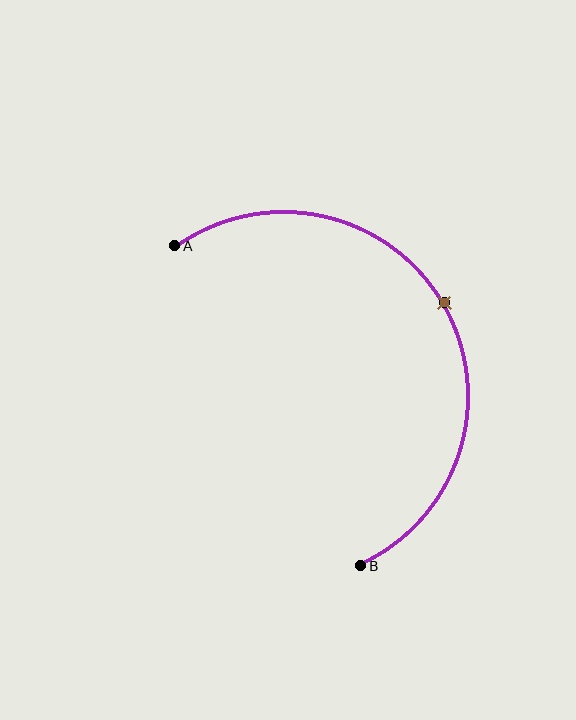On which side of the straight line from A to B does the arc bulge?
The arc bulges to the right of the straight line connecting A and B.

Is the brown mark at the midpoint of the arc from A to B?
Yes. The brown mark lies on the arc at equal arc-length from both A and B — it is the arc midpoint.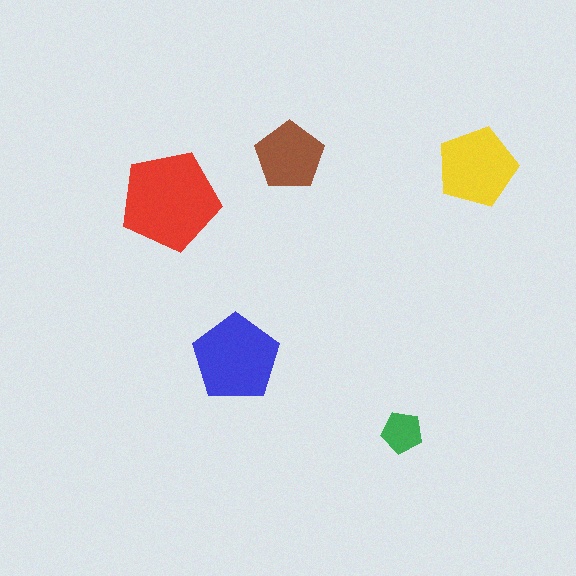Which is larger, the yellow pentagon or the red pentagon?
The red one.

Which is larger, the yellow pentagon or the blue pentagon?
The blue one.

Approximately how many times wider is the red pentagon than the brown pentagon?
About 1.5 times wider.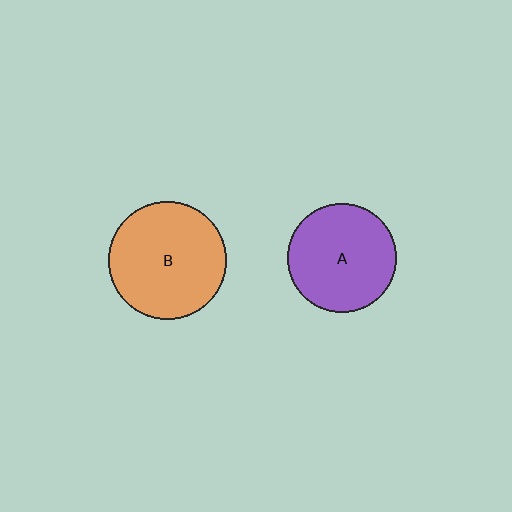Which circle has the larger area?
Circle B (orange).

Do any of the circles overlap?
No, none of the circles overlap.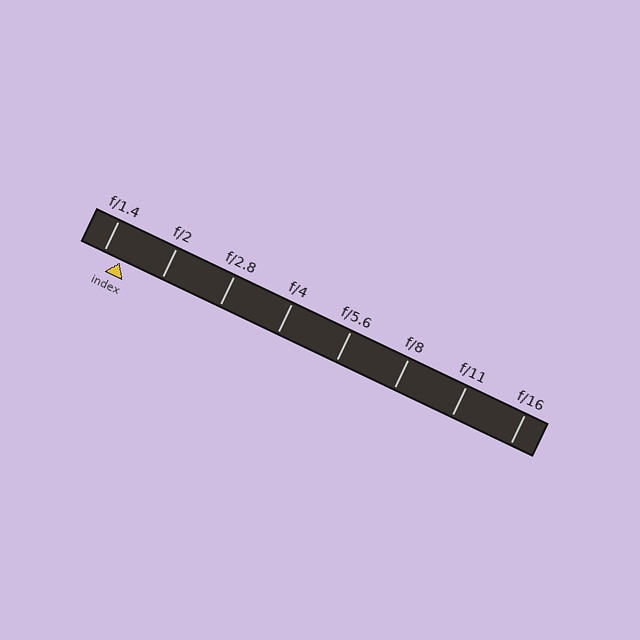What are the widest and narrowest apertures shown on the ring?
The widest aperture shown is f/1.4 and the narrowest is f/16.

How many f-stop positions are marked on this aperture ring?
There are 8 f-stop positions marked.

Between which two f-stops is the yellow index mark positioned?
The index mark is between f/1.4 and f/2.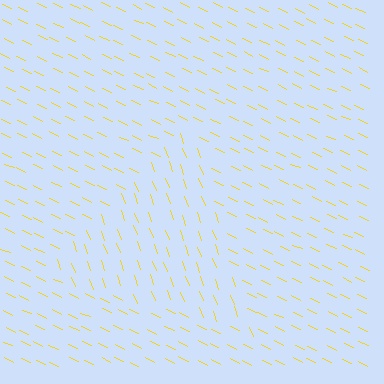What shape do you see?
I see a triangle.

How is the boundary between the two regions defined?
The boundary is defined purely by a change in line orientation (approximately 45 degrees difference). All lines are the same color and thickness.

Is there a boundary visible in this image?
Yes, there is a texture boundary formed by a change in line orientation.